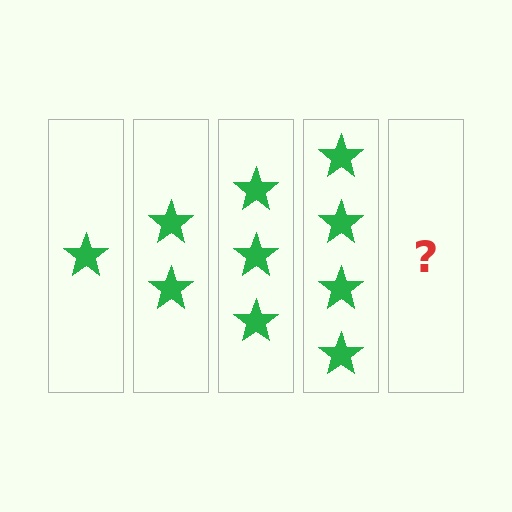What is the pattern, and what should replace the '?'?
The pattern is that each step adds one more star. The '?' should be 5 stars.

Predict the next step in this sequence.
The next step is 5 stars.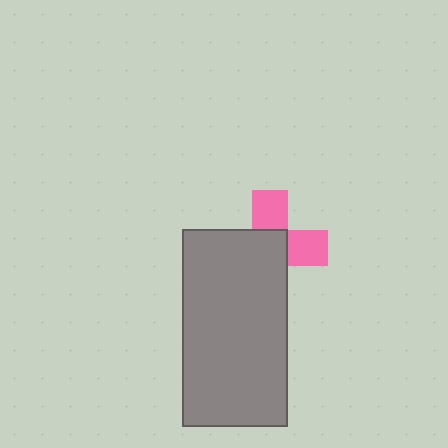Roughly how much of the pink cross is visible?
A small part of it is visible (roughly 41%).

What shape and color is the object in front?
The object in front is a gray rectangle.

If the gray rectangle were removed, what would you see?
You would see the complete pink cross.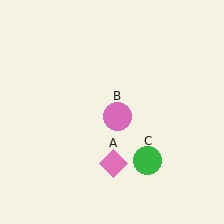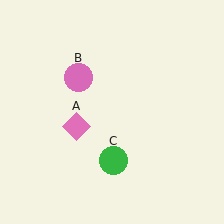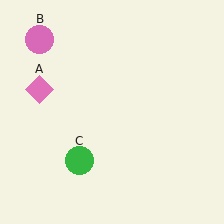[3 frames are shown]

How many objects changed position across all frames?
3 objects changed position: pink diamond (object A), pink circle (object B), green circle (object C).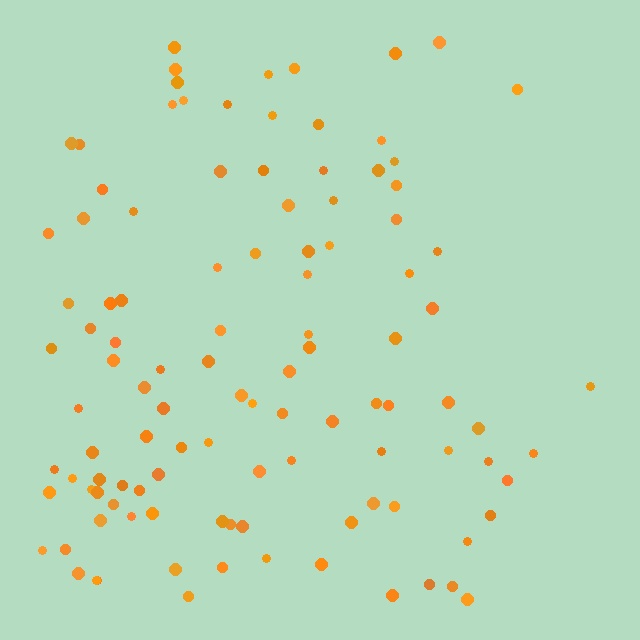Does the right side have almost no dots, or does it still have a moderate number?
Still a moderate number, just noticeably fewer than the left.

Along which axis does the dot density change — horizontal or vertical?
Horizontal.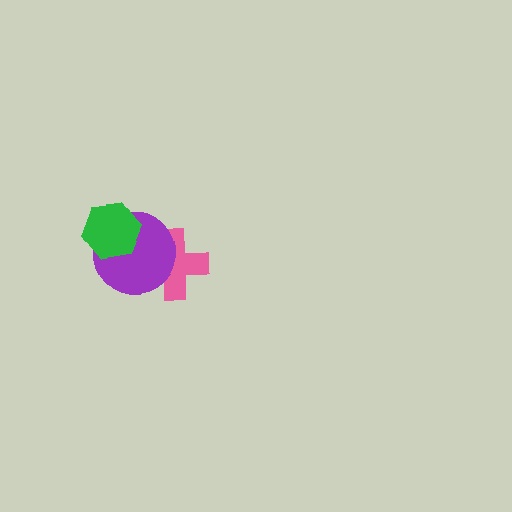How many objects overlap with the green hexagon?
1 object overlaps with the green hexagon.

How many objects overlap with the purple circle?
2 objects overlap with the purple circle.